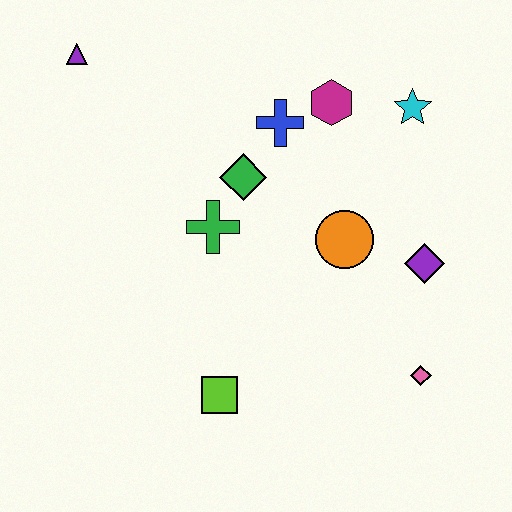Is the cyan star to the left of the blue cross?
No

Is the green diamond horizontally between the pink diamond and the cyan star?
No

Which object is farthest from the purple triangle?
The pink diamond is farthest from the purple triangle.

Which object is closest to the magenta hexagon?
The blue cross is closest to the magenta hexagon.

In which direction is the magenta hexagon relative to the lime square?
The magenta hexagon is above the lime square.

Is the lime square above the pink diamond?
No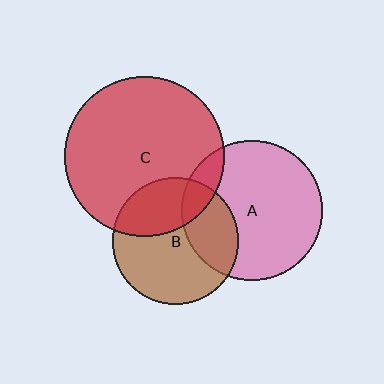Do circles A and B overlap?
Yes.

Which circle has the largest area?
Circle C (red).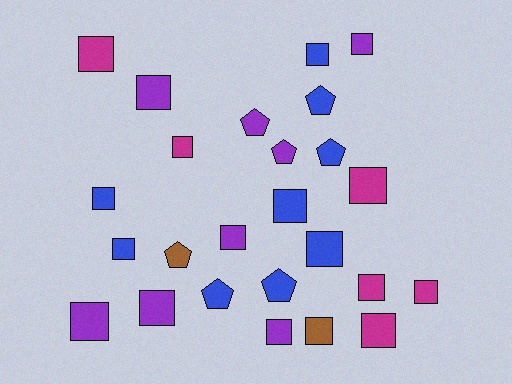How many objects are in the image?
There are 25 objects.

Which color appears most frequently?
Blue, with 9 objects.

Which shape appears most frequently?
Square, with 18 objects.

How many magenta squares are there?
There are 6 magenta squares.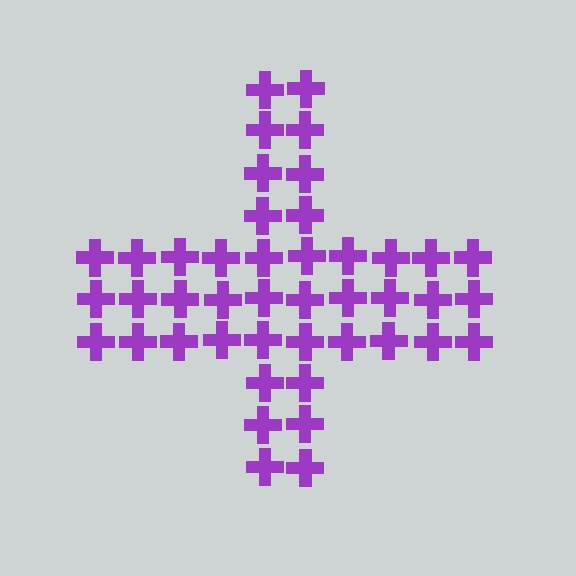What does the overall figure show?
The overall figure shows a cross.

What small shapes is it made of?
It is made of small crosses.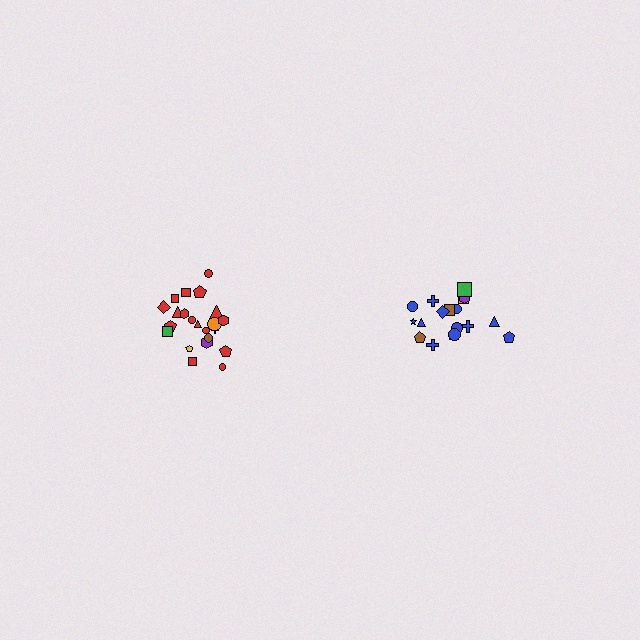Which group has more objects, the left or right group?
The left group.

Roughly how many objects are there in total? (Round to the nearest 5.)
Roughly 40 objects in total.